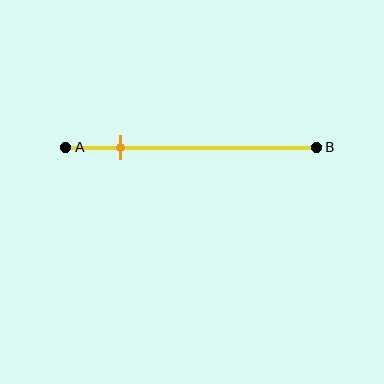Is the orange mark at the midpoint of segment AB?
No, the mark is at about 20% from A, not at the 50% midpoint.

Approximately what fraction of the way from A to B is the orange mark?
The orange mark is approximately 20% of the way from A to B.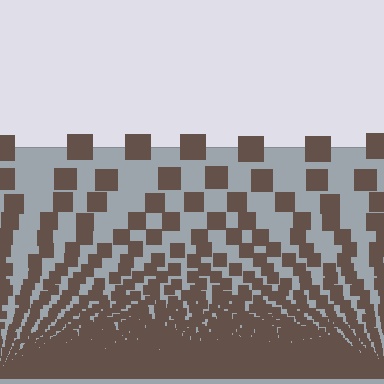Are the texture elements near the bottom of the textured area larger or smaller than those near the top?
Smaller. The gradient is inverted — elements near the bottom are smaller and denser.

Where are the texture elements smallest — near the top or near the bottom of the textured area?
Near the bottom.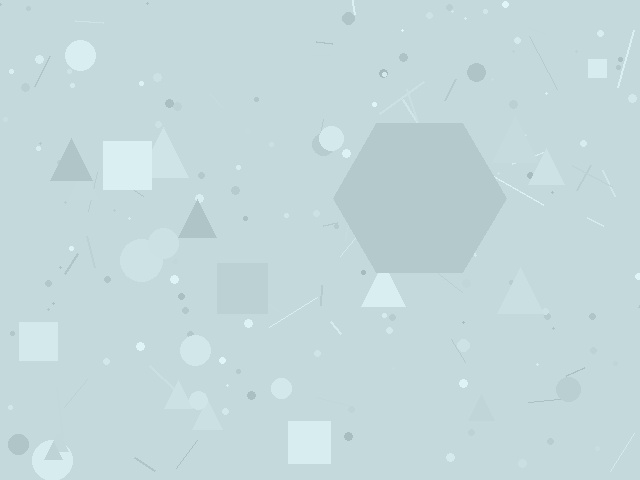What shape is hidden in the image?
A hexagon is hidden in the image.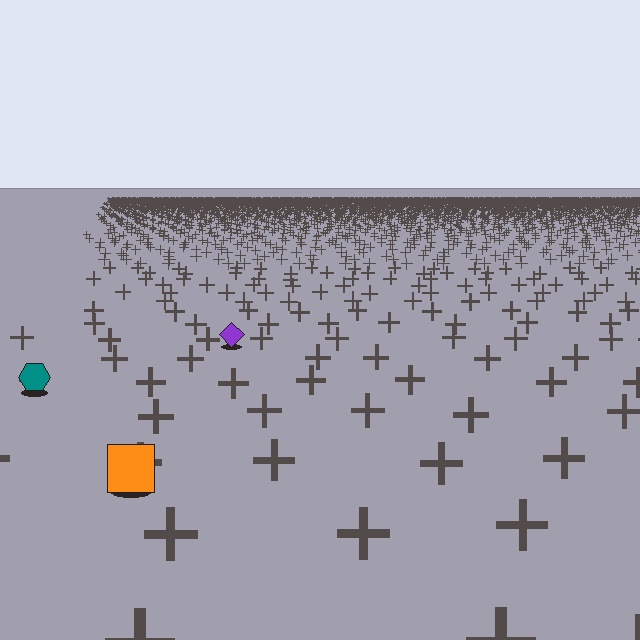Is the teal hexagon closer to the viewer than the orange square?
No. The orange square is closer — you can tell from the texture gradient: the ground texture is coarser near it.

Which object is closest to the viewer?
The orange square is closest. The texture marks near it are larger and more spread out.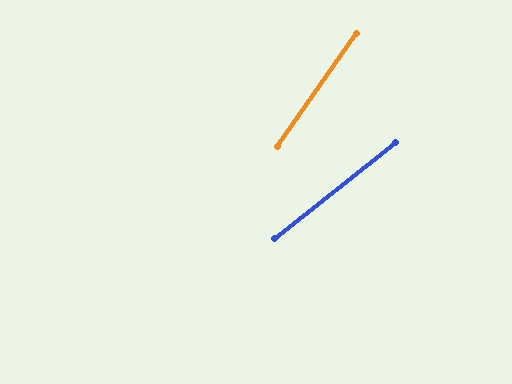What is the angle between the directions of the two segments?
Approximately 17 degrees.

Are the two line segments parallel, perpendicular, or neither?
Neither parallel nor perpendicular — they differ by about 17°.